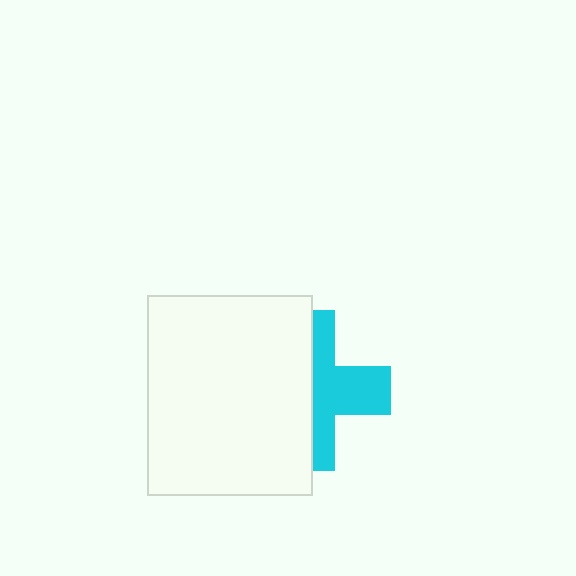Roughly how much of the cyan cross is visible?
About half of it is visible (roughly 46%).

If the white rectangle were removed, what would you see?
You would see the complete cyan cross.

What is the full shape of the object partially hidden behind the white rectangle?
The partially hidden object is a cyan cross.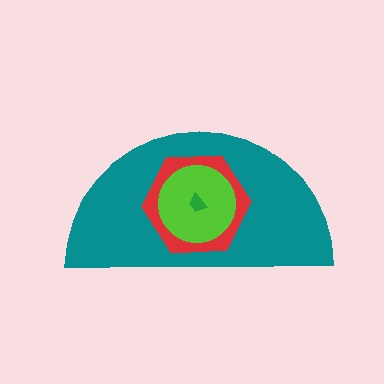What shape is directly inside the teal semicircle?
The red hexagon.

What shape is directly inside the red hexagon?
The lime circle.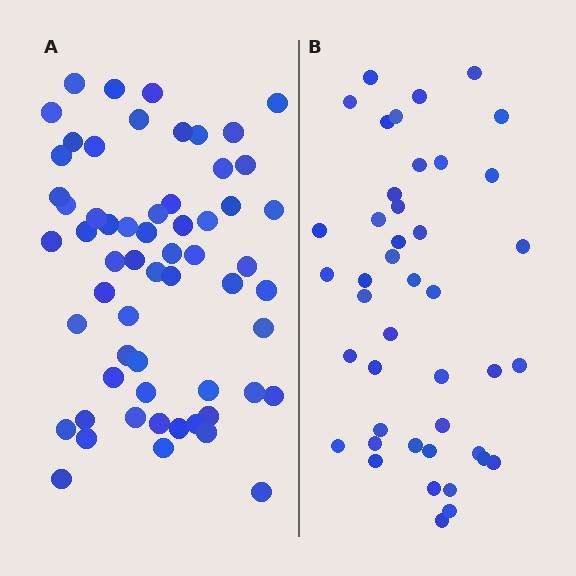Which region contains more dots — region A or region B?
Region A (the left region) has more dots.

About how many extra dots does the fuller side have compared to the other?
Region A has approximately 15 more dots than region B.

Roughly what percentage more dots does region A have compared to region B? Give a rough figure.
About 40% more.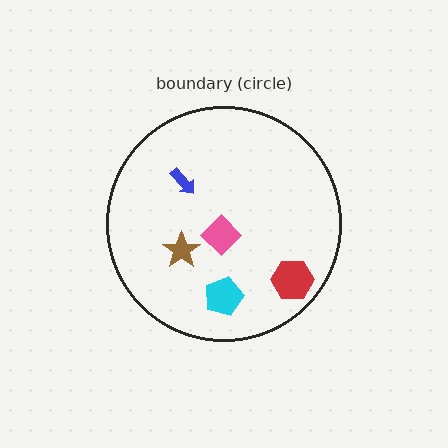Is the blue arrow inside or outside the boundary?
Inside.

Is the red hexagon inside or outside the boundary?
Inside.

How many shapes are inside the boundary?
5 inside, 0 outside.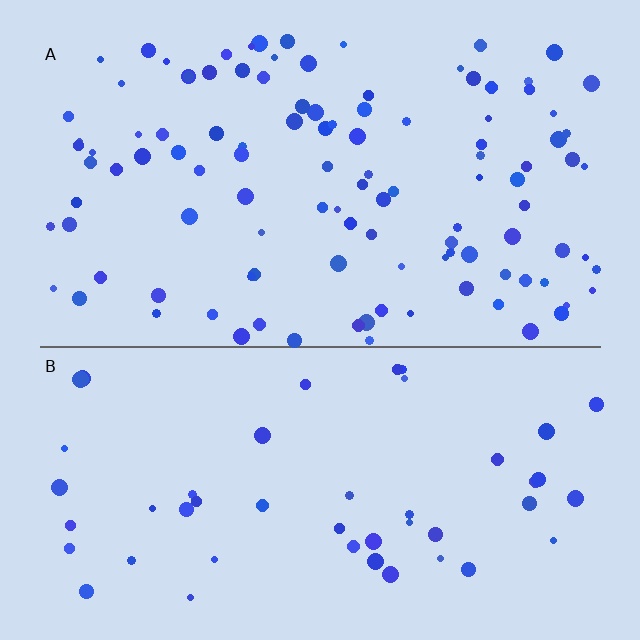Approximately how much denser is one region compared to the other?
Approximately 2.3× — region A over region B.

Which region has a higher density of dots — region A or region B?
A (the top).